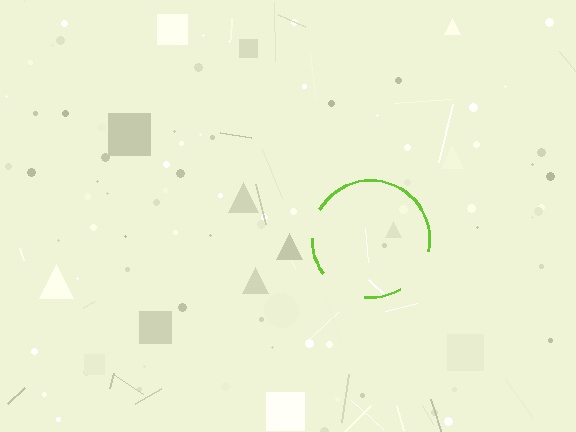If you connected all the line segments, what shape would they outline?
They would outline a circle.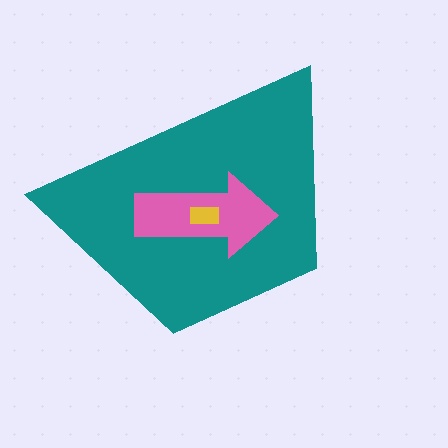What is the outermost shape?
The teal trapezoid.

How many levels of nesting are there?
3.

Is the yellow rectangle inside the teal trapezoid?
Yes.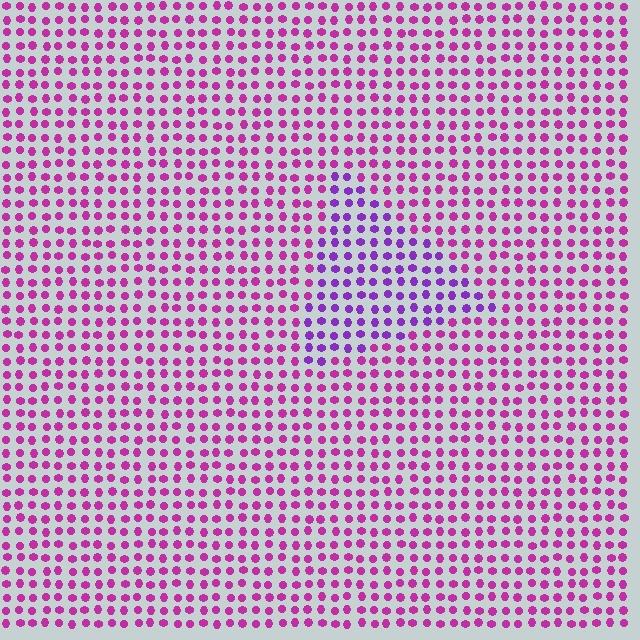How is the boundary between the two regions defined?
The boundary is defined purely by a slight shift in hue (about 35 degrees). Spacing, size, and orientation are identical on both sides.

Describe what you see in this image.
The image is filled with small magenta elements in a uniform arrangement. A triangle-shaped region is visible where the elements are tinted to a slightly different hue, forming a subtle color boundary.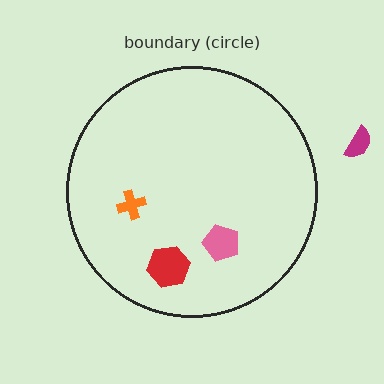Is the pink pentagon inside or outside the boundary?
Inside.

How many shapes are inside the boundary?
3 inside, 1 outside.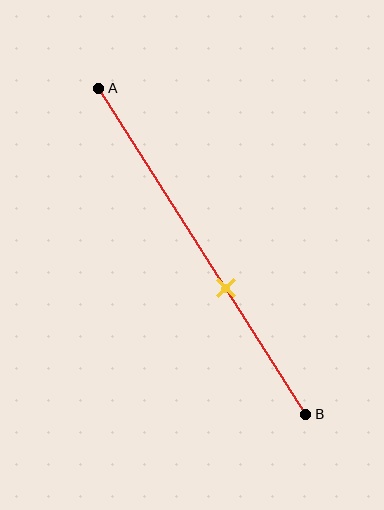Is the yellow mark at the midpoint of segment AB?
No, the mark is at about 60% from A, not at the 50% midpoint.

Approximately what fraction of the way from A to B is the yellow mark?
The yellow mark is approximately 60% of the way from A to B.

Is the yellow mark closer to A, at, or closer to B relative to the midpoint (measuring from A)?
The yellow mark is closer to point B than the midpoint of segment AB.